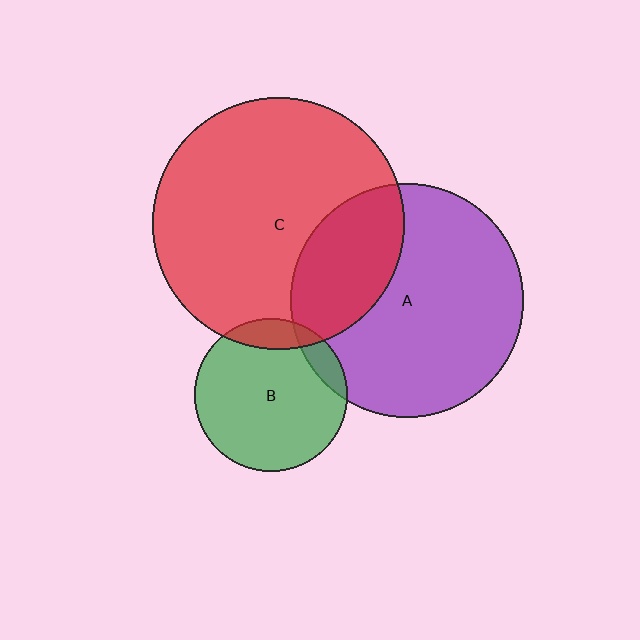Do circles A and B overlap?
Yes.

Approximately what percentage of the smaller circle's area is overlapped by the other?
Approximately 10%.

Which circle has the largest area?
Circle C (red).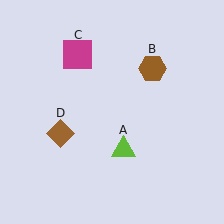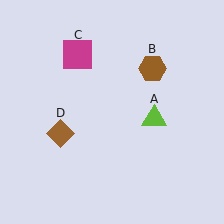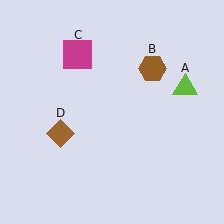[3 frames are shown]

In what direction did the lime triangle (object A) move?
The lime triangle (object A) moved up and to the right.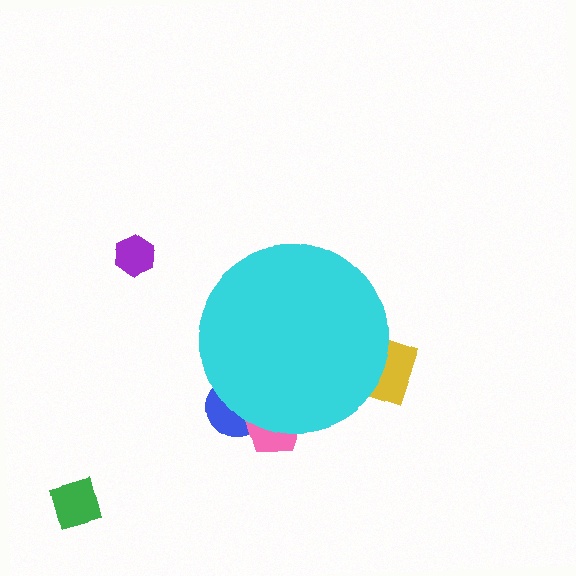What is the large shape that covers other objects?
A cyan circle.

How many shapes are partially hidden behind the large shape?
3 shapes are partially hidden.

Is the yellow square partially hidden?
Yes, the yellow square is partially hidden behind the cyan circle.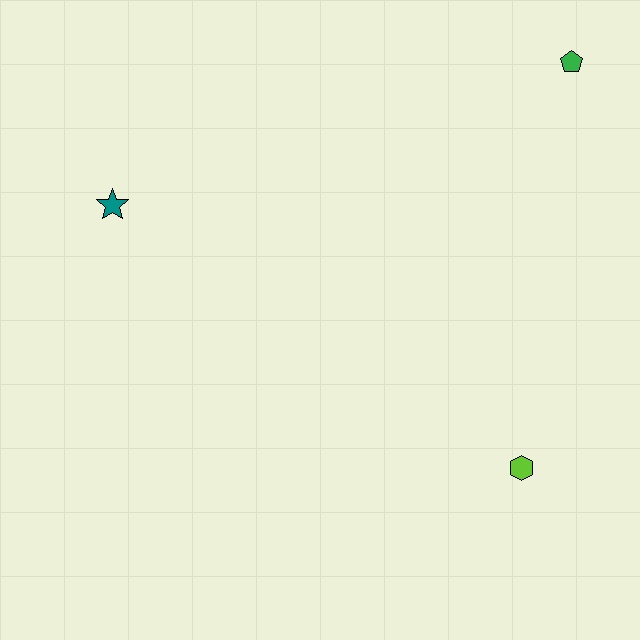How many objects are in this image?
There are 3 objects.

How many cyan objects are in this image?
There are no cyan objects.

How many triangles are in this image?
There are no triangles.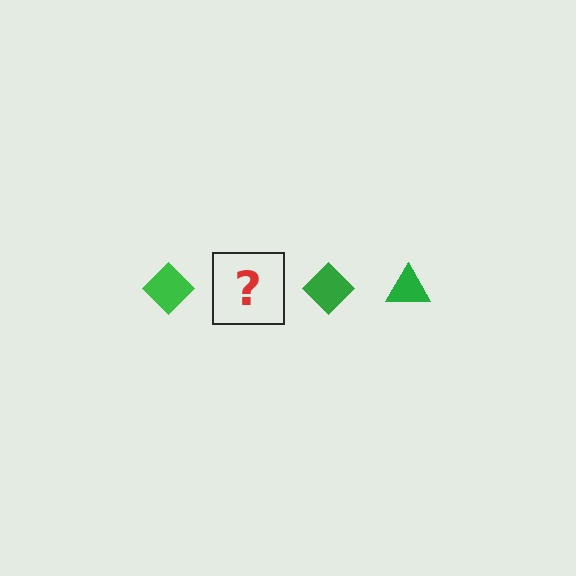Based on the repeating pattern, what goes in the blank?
The blank should be a green triangle.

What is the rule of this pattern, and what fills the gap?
The rule is that the pattern cycles through diamond, triangle shapes in green. The gap should be filled with a green triangle.